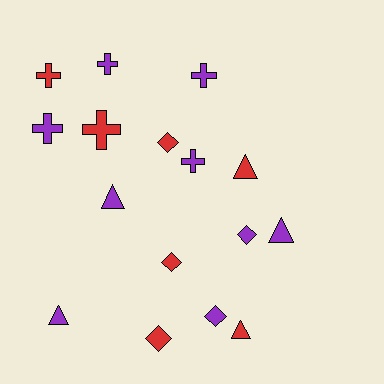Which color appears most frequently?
Purple, with 9 objects.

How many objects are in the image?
There are 16 objects.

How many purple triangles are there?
There are 3 purple triangles.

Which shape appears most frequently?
Cross, with 6 objects.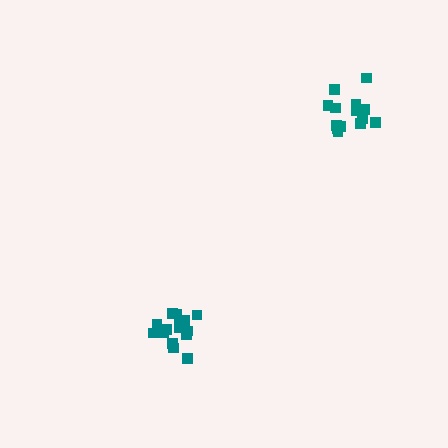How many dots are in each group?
Group 1: 14 dots, Group 2: 16 dots (30 total).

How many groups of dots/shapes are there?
There are 2 groups.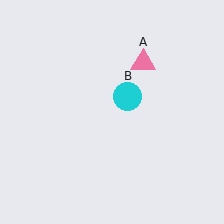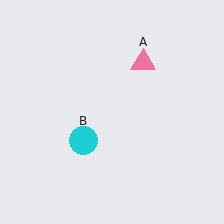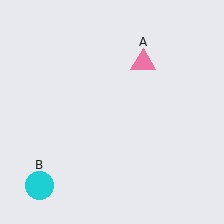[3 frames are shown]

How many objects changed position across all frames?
1 object changed position: cyan circle (object B).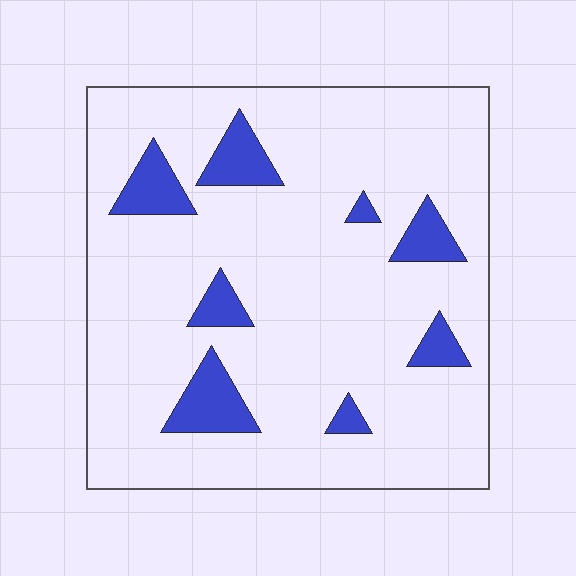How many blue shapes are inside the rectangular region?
8.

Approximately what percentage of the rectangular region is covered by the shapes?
Approximately 10%.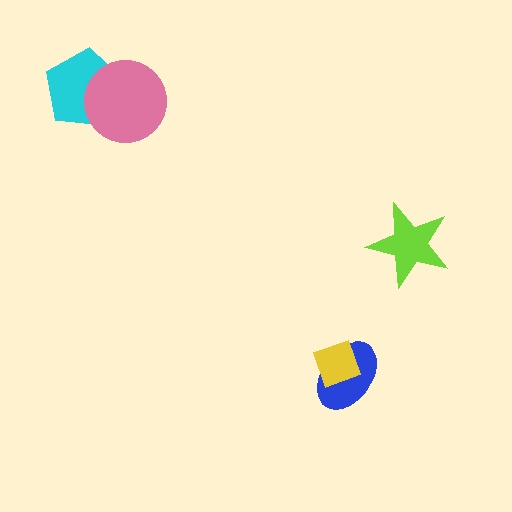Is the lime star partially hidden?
No, no other shape covers it.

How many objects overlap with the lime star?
0 objects overlap with the lime star.